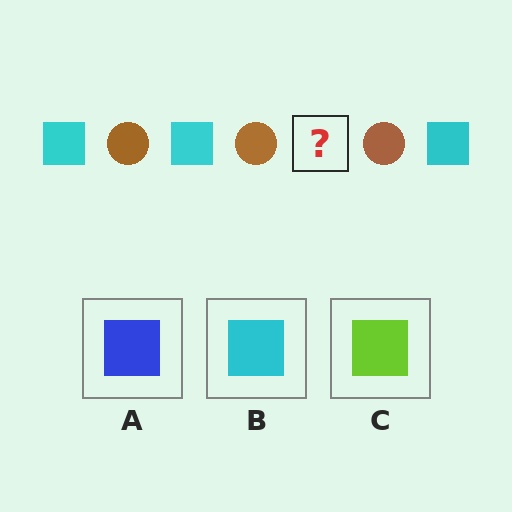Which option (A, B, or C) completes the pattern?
B.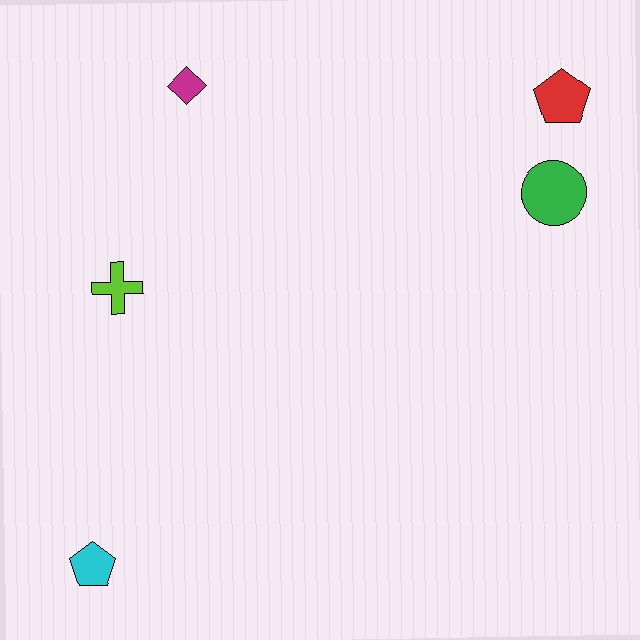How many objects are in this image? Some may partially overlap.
There are 5 objects.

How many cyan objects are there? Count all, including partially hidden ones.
There is 1 cyan object.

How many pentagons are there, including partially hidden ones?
There are 2 pentagons.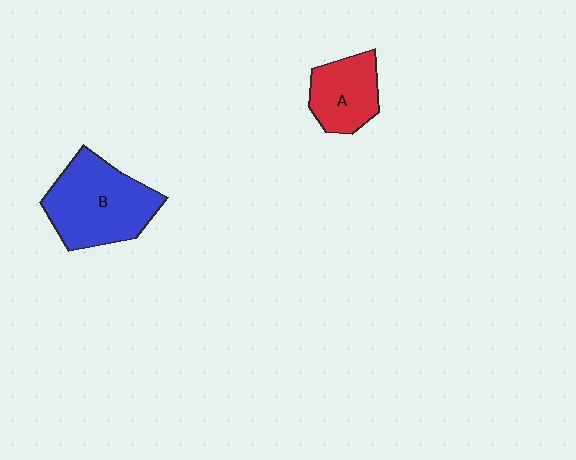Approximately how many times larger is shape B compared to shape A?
Approximately 1.7 times.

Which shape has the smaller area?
Shape A (red).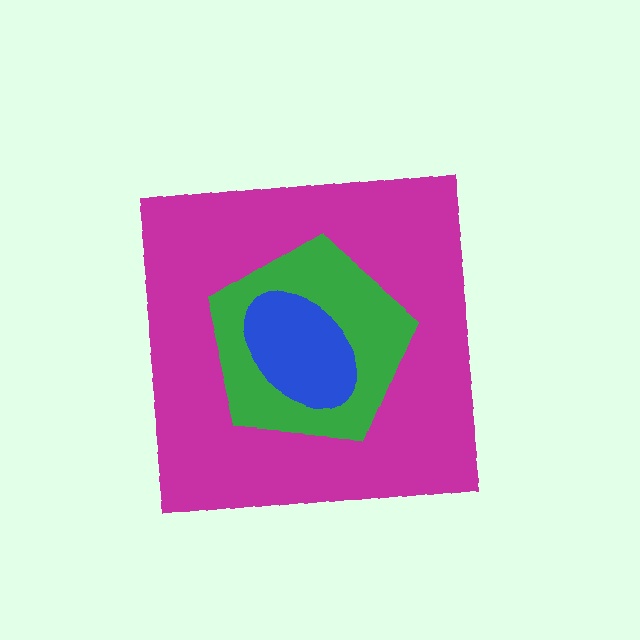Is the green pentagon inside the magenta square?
Yes.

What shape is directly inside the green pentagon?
The blue ellipse.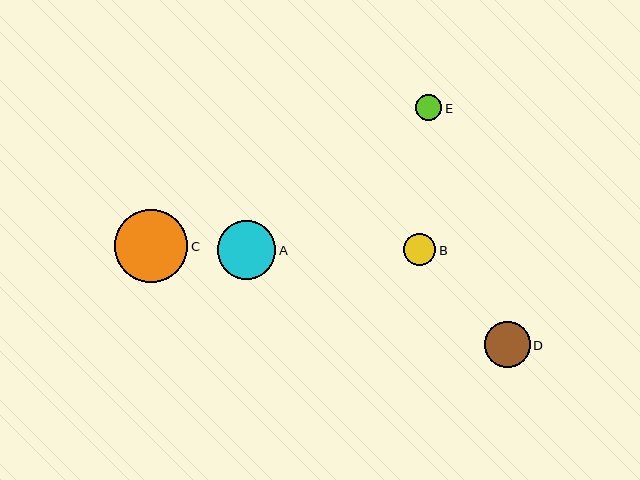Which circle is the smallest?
Circle E is the smallest with a size of approximately 26 pixels.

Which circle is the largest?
Circle C is the largest with a size of approximately 73 pixels.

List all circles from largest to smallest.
From largest to smallest: C, A, D, B, E.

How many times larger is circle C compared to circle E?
Circle C is approximately 2.8 times the size of circle E.